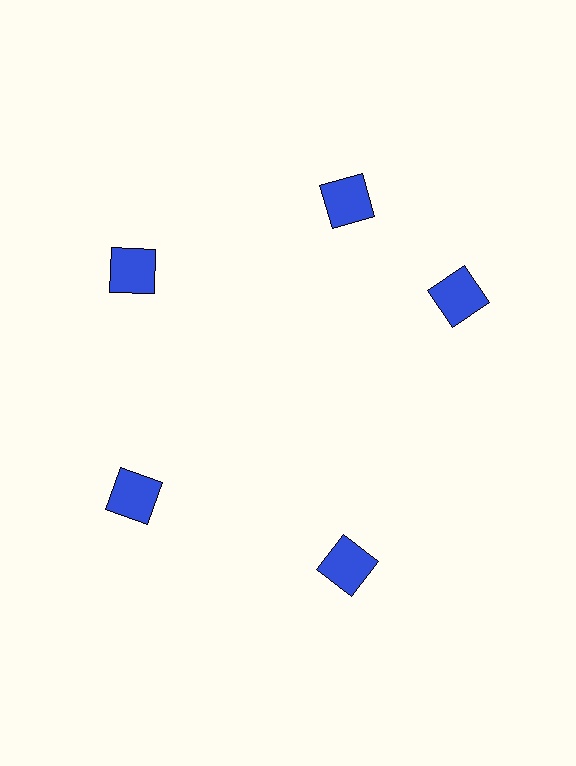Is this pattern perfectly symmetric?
No. The 5 blue squares are arranged in a ring, but one element near the 3 o'clock position is rotated out of alignment along the ring, breaking the 5-fold rotational symmetry.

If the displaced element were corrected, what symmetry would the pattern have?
It would have 5-fold rotational symmetry — the pattern would map onto itself every 72 degrees.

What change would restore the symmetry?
The symmetry would be restored by rotating it back into even spacing with its neighbors so that all 5 squares sit at equal angles and equal distance from the center.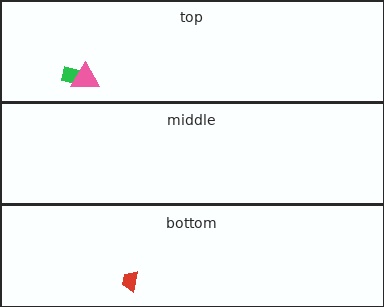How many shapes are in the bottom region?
1.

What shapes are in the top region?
The green rectangle, the pink triangle.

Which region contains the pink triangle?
The top region.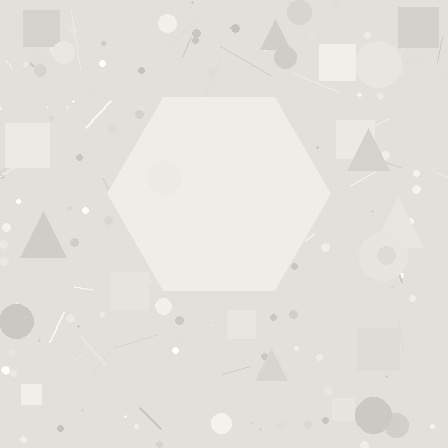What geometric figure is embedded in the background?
A hexagon is embedded in the background.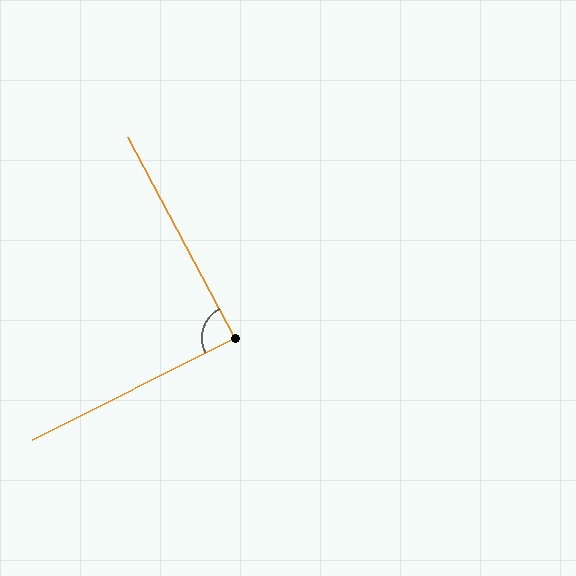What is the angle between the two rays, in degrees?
Approximately 89 degrees.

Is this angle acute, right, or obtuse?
It is approximately a right angle.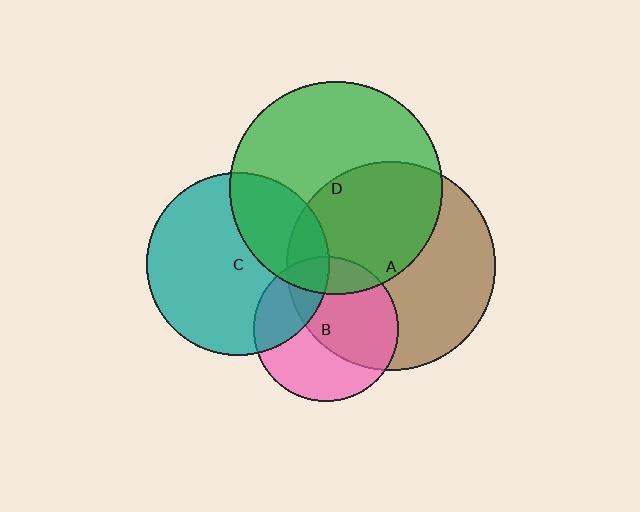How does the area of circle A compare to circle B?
Approximately 2.1 times.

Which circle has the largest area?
Circle D (green).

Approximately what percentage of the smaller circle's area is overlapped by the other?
Approximately 15%.